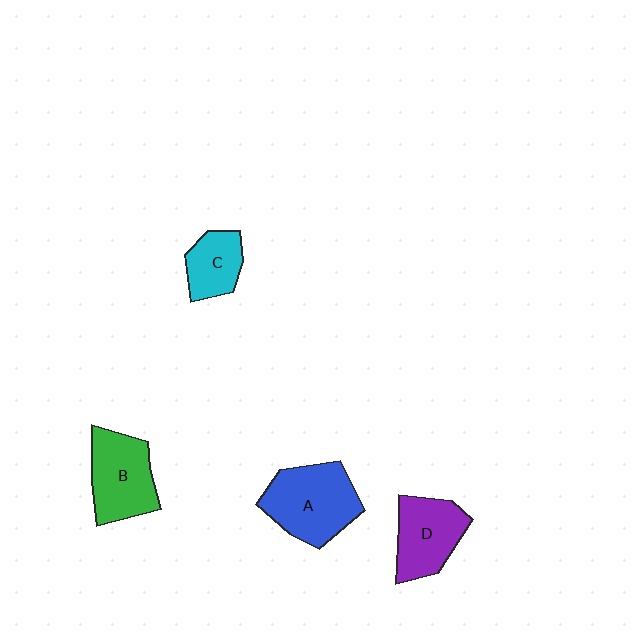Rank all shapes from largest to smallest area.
From largest to smallest: A (blue), B (green), D (purple), C (cyan).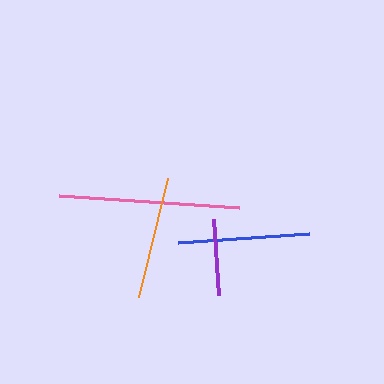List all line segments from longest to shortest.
From longest to shortest: pink, blue, orange, purple.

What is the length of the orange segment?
The orange segment is approximately 123 pixels long.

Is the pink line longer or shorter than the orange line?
The pink line is longer than the orange line.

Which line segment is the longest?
The pink line is the longest at approximately 180 pixels.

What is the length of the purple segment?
The purple segment is approximately 76 pixels long.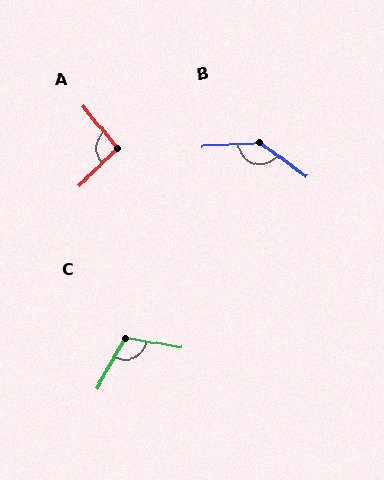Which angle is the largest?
B, at approximately 140 degrees.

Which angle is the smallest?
A, at approximately 95 degrees.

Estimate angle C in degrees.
Approximately 110 degrees.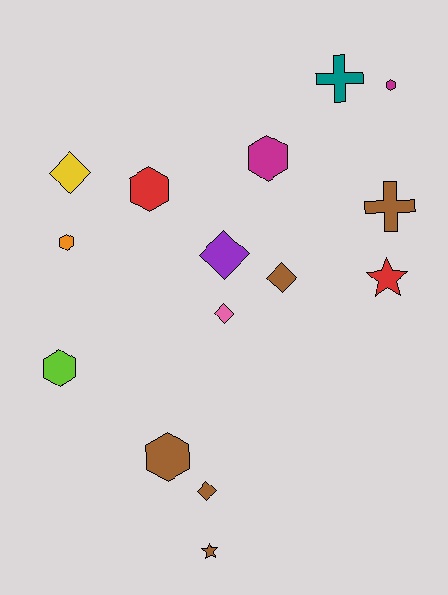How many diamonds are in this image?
There are 5 diamonds.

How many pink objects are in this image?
There is 1 pink object.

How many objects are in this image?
There are 15 objects.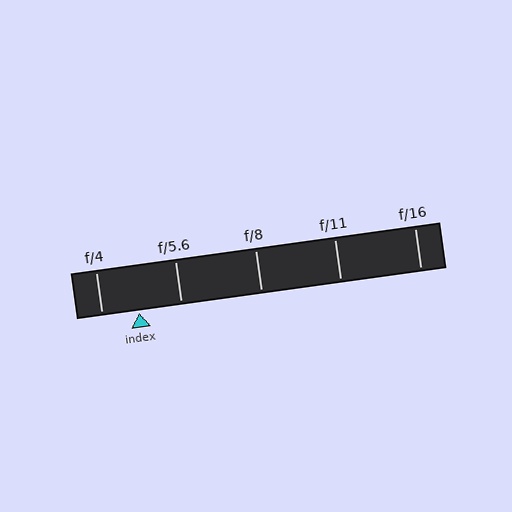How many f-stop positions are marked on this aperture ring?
There are 5 f-stop positions marked.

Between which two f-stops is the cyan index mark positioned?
The index mark is between f/4 and f/5.6.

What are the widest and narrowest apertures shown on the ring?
The widest aperture shown is f/4 and the narrowest is f/16.